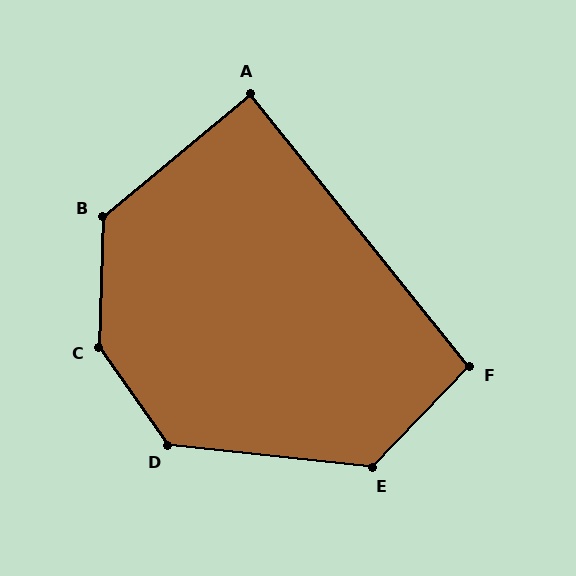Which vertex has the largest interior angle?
C, at approximately 143 degrees.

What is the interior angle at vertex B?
Approximately 132 degrees (obtuse).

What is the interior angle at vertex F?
Approximately 97 degrees (obtuse).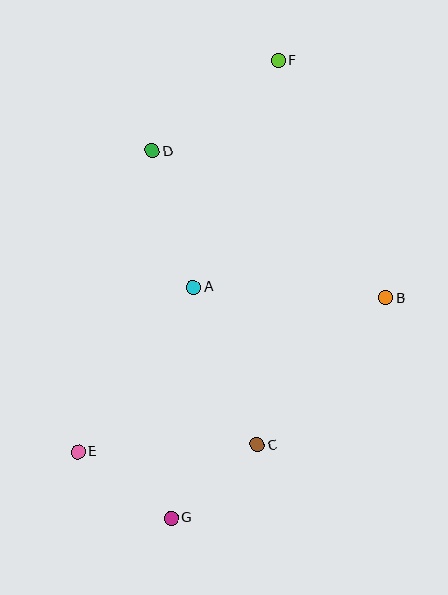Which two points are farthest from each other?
Points F and G are farthest from each other.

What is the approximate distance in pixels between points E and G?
The distance between E and G is approximately 114 pixels.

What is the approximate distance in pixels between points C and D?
The distance between C and D is approximately 312 pixels.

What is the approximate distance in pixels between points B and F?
The distance between B and F is approximately 260 pixels.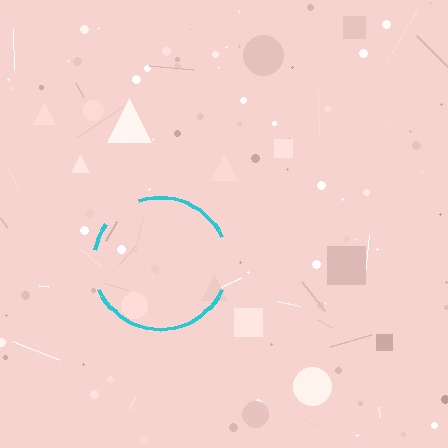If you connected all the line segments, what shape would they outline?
They would outline a circle.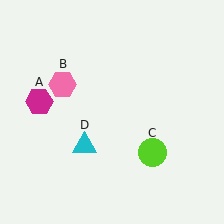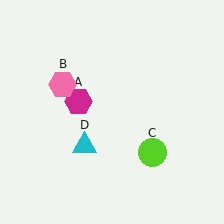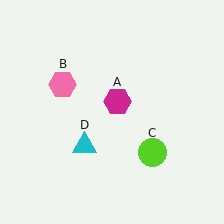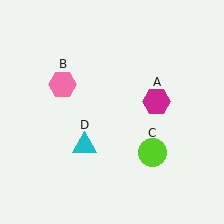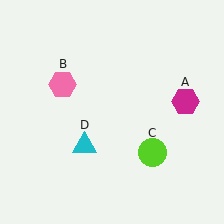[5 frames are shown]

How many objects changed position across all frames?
1 object changed position: magenta hexagon (object A).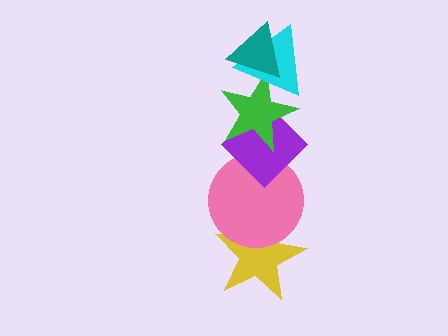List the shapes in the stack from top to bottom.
From top to bottom: the teal triangle, the cyan triangle, the green star, the purple diamond, the pink circle, the yellow star.